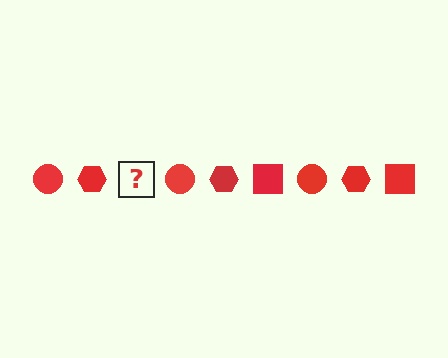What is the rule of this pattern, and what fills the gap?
The rule is that the pattern cycles through circle, hexagon, square shapes in red. The gap should be filled with a red square.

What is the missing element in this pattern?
The missing element is a red square.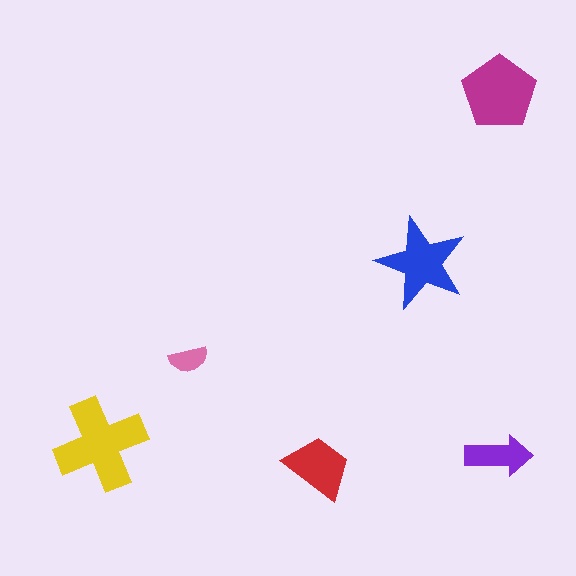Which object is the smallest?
The pink semicircle.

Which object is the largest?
The yellow cross.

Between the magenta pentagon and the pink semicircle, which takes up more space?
The magenta pentagon.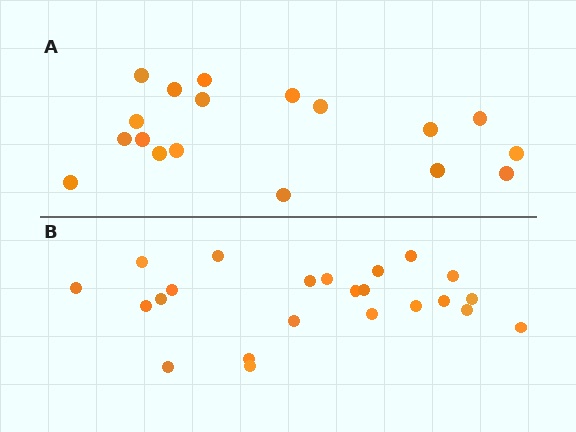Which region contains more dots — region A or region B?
Region B (the bottom region) has more dots.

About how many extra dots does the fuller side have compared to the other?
Region B has about 5 more dots than region A.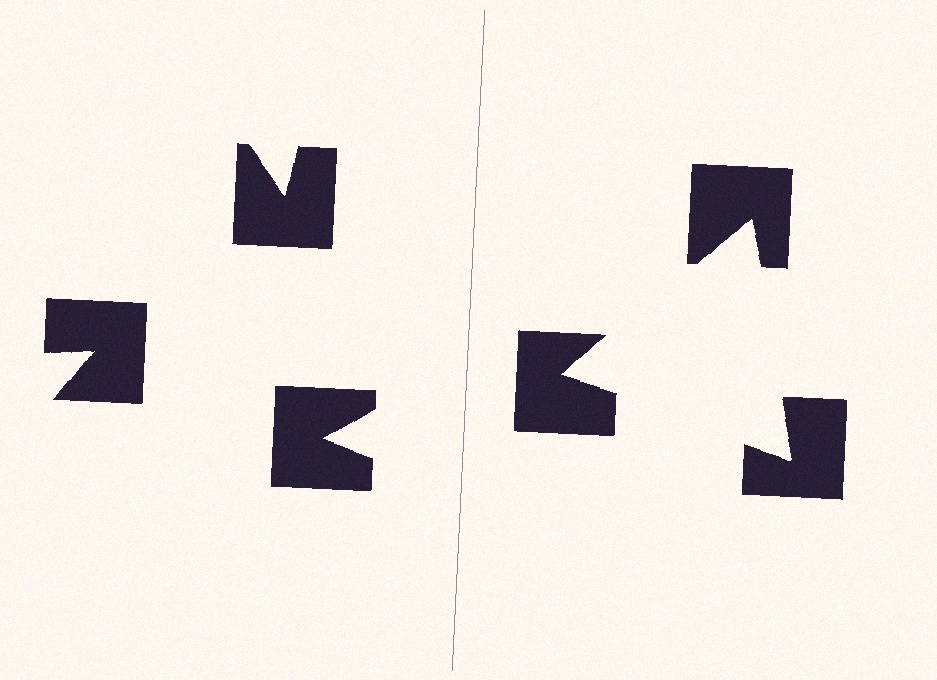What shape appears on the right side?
An illusory triangle.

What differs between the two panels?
The notched squares are positioned identically on both sides; only the wedge orientations differ. On the right they align to a triangle; on the left they are misaligned.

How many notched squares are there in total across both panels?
6 — 3 on each side.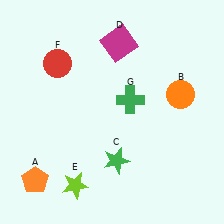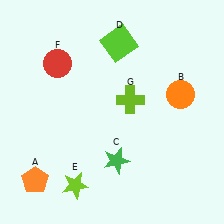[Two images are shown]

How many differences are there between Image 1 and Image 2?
There are 2 differences between the two images.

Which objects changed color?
D changed from magenta to lime. G changed from green to lime.